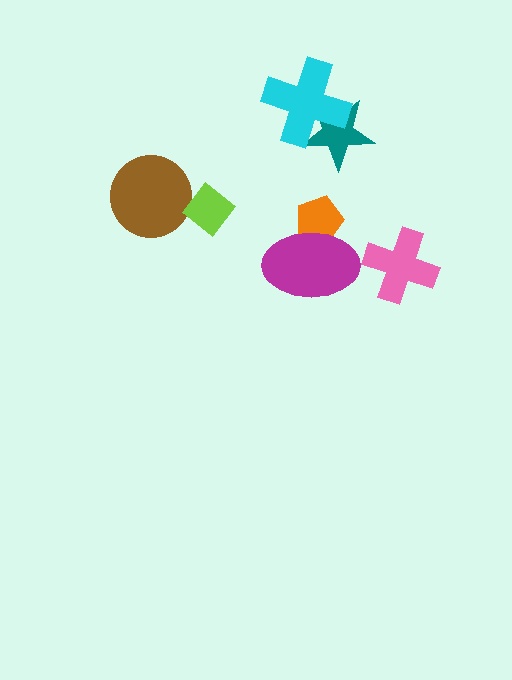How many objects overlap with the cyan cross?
1 object overlaps with the cyan cross.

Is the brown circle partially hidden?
Yes, it is partially covered by another shape.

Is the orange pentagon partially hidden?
Yes, it is partially covered by another shape.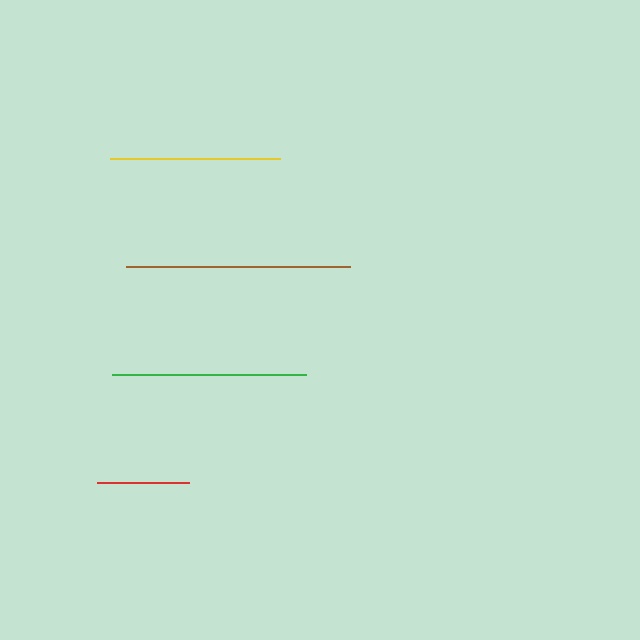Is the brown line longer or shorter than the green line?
The brown line is longer than the green line.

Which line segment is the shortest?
The red line is the shortest at approximately 92 pixels.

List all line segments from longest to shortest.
From longest to shortest: brown, green, yellow, red.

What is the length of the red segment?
The red segment is approximately 92 pixels long.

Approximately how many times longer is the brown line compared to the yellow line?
The brown line is approximately 1.3 times the length of the yellow line.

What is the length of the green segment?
The green segment is approximately 195 pixels long.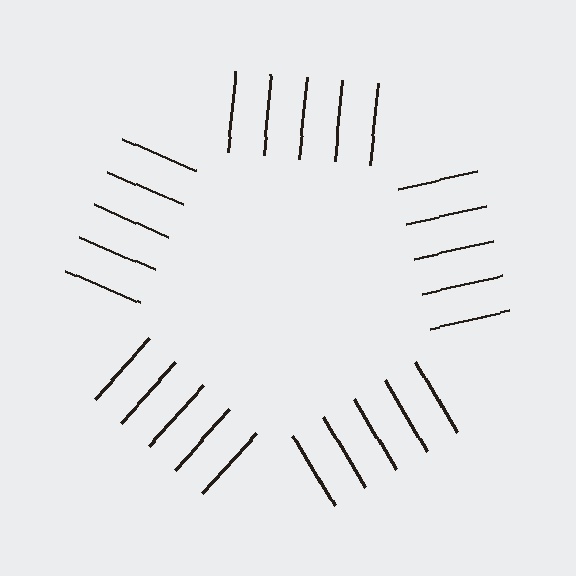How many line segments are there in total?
25 — 5 along each of the 5 edges.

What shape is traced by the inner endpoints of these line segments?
An illusory pentagon — the line segments terminate on its edges but no continuous stroke is drawn.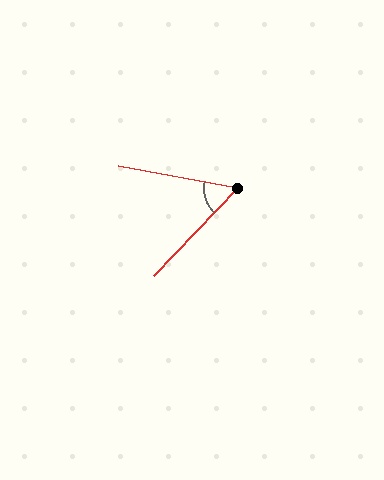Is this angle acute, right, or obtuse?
It is acute.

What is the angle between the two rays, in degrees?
Approximately 57 degrees.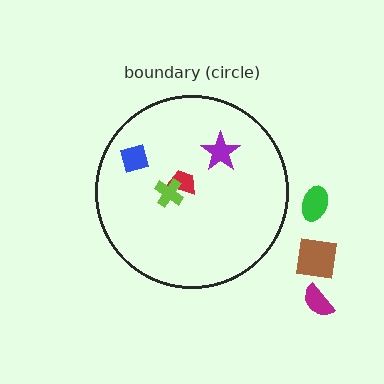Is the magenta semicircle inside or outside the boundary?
Outside.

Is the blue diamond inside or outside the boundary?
Inside.